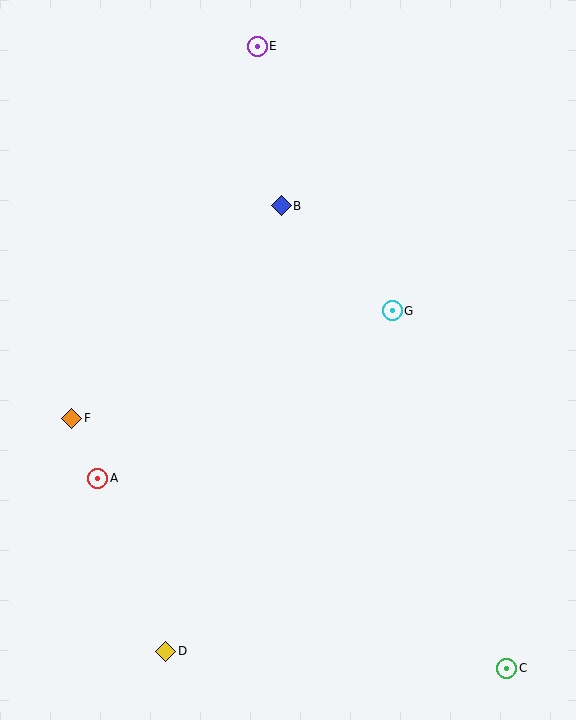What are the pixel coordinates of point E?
Point E is at (257, 46).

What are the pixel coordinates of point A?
Point A is at (98, 478).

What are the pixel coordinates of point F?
Point F is at (72, 418).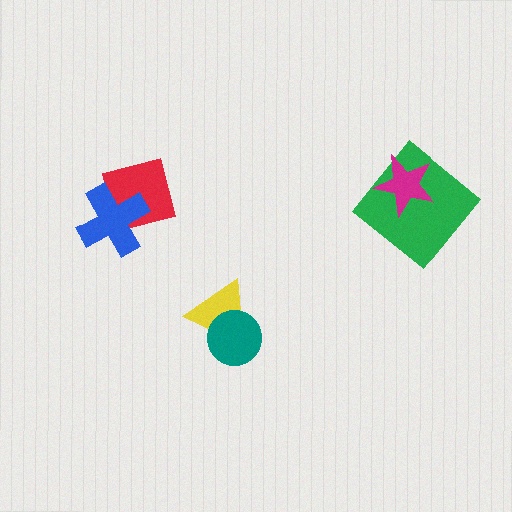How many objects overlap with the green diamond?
1 object overlaps with the green diamond.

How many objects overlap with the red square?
1 object overlaps with the red square.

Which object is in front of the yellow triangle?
The teal circle is in front of the yellow triangle.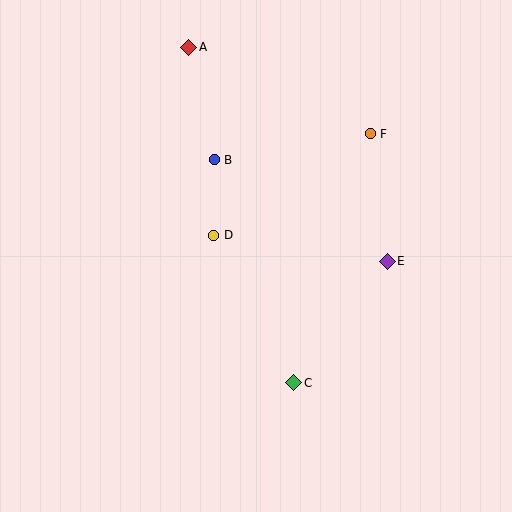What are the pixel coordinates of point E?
Point E is at (387, 261).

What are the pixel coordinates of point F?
Point F is at (370, 134).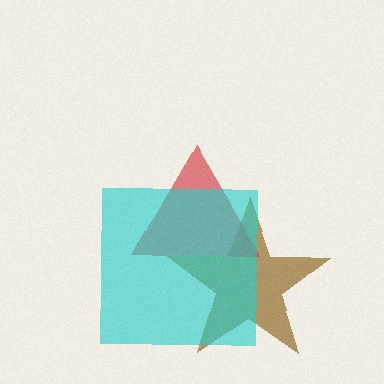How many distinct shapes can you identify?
There are 3 distinct shapes: a brown star, a red triangle, a cyan square.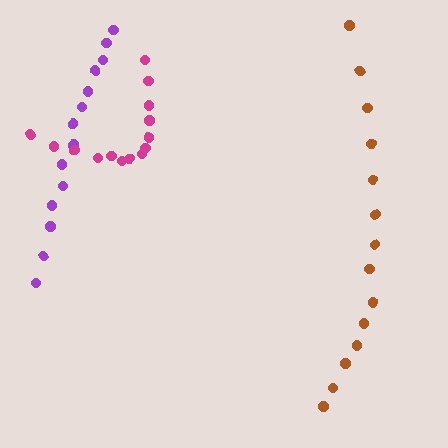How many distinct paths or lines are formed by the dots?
There are 3 distinct paths.